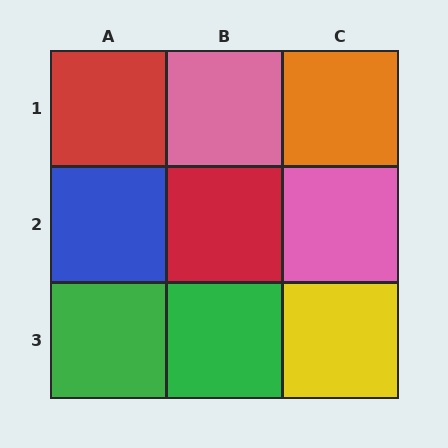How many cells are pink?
2 cells are pink.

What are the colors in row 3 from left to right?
Green, green, yellow.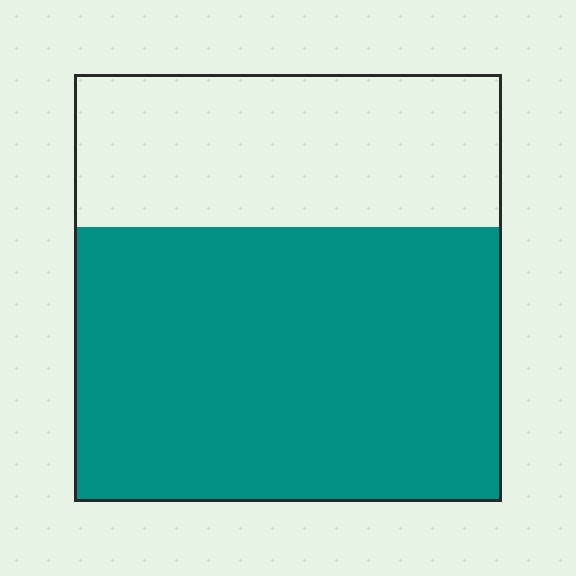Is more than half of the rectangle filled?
Yes.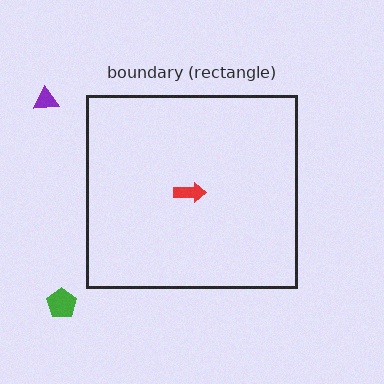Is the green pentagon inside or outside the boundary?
Outside.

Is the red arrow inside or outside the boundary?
Inside.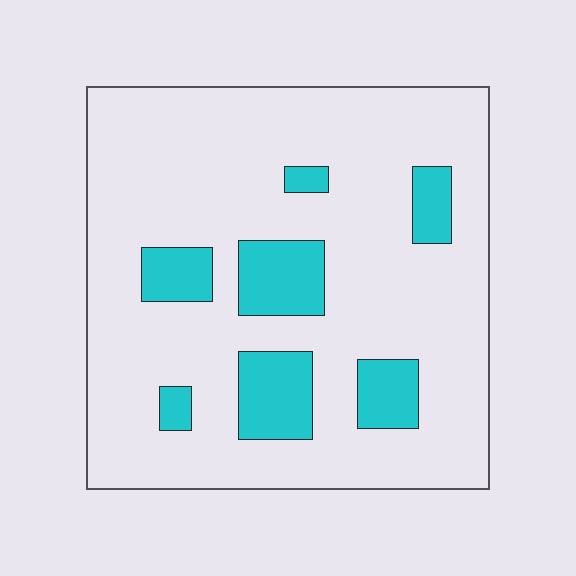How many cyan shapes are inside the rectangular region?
7.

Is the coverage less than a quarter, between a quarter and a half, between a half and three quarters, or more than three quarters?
Less than a quarter.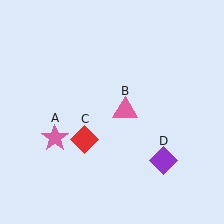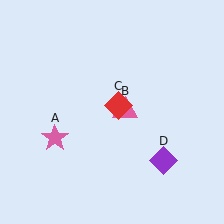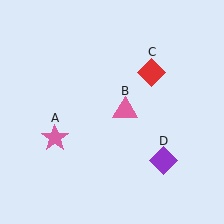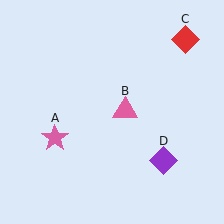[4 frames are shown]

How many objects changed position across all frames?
1 object changed position: red diamond (object C).